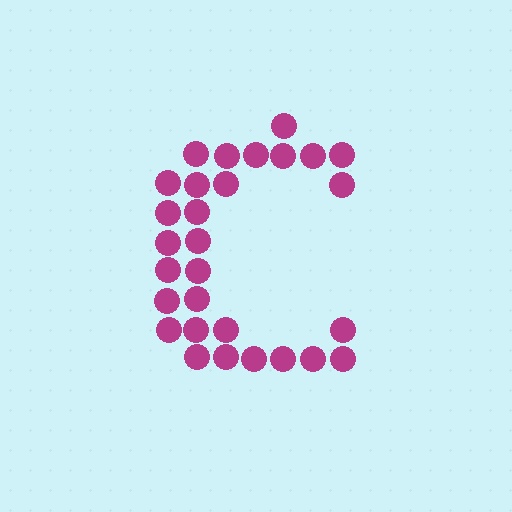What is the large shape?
The large shape is the letter C.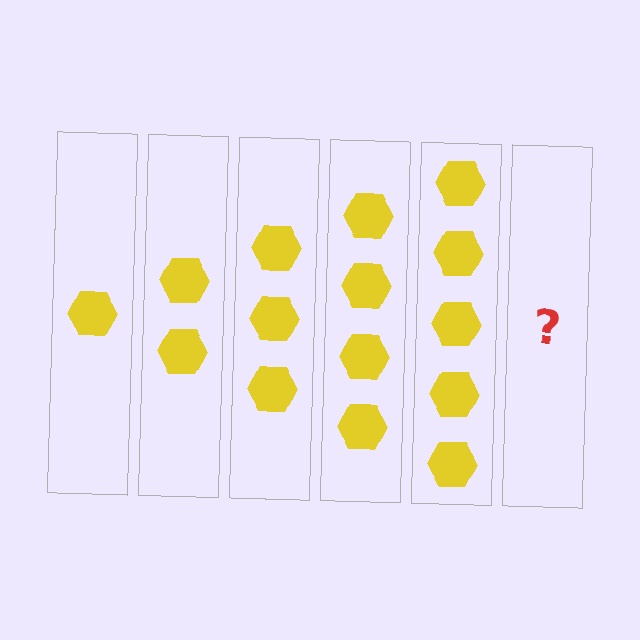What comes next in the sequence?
The next element should be 6 hexagons.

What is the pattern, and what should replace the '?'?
The pattern is that each step adds one more hexagon. The '?' should be 6 hexagons.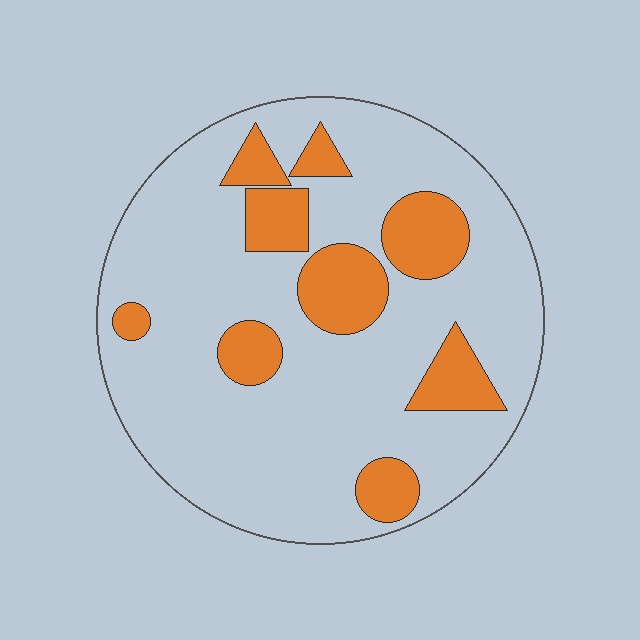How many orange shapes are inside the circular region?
9.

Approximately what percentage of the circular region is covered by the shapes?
Approximately 20%.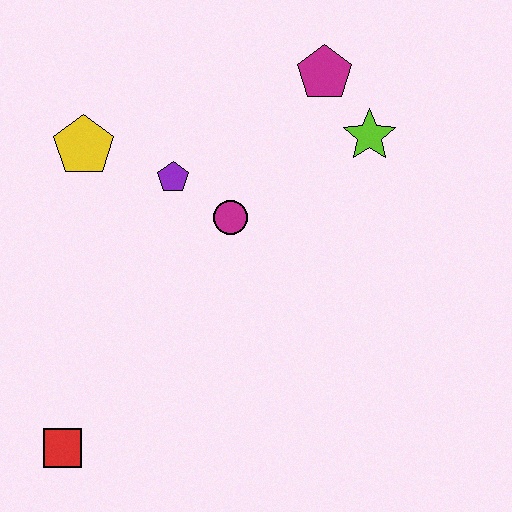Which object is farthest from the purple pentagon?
The red square is farthest from the purple pentagon.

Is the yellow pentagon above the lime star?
No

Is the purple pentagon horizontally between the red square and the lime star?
Yes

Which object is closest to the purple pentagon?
The magenta circle is closest to the purple pentagon.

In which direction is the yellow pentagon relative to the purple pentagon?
The yellow pentagon is to the left of the purple pentagon.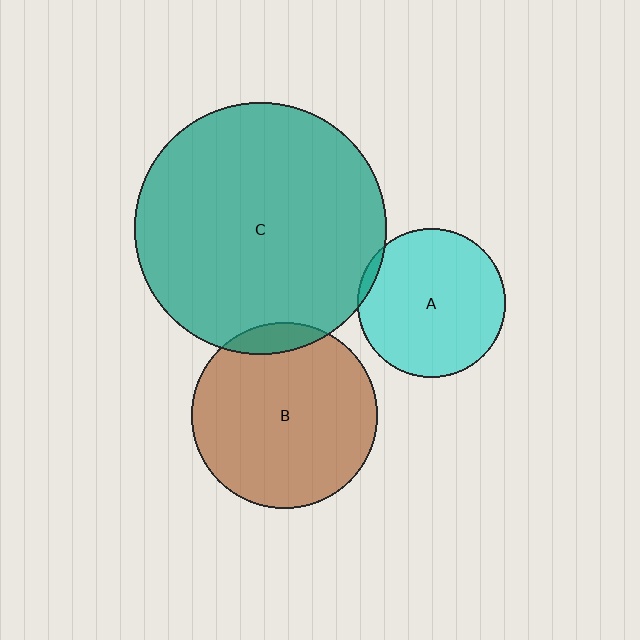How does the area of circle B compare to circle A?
Approximately 1.6 times.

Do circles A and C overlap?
Yes.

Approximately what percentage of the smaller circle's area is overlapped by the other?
Approximately 5%.